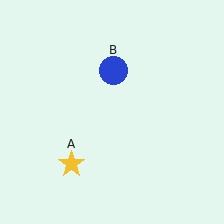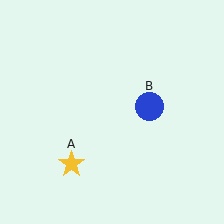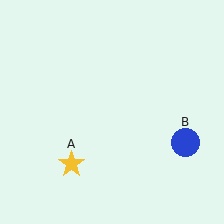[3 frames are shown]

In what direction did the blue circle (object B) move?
The blue circle (object B) moved down and to the right.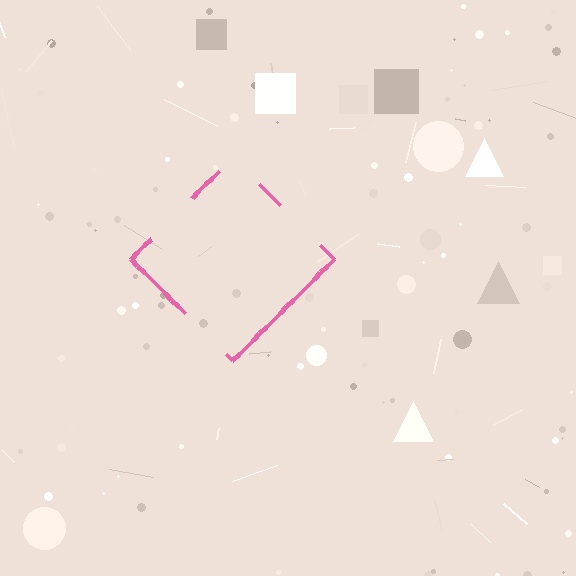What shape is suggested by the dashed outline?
The dashed outline suggests a diamond.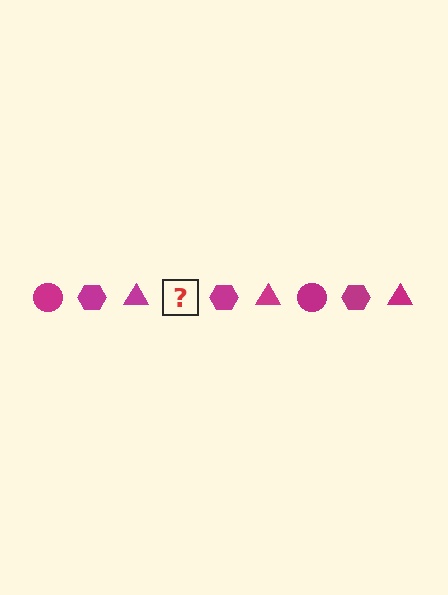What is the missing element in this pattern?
The missing element is a magenta circle.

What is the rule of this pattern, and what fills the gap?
The rule is that the pattern cycles through circle, hexagon, triangle shapes in magenta. The gap should be filled with a magenta circle.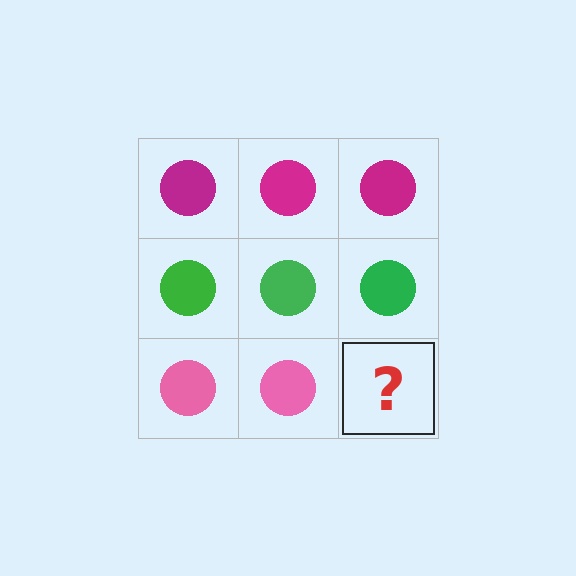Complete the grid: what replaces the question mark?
The question mark should be replaced with a pink circle.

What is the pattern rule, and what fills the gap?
The rule is that each row has a consistent color. The gap should be filled with a pink circle.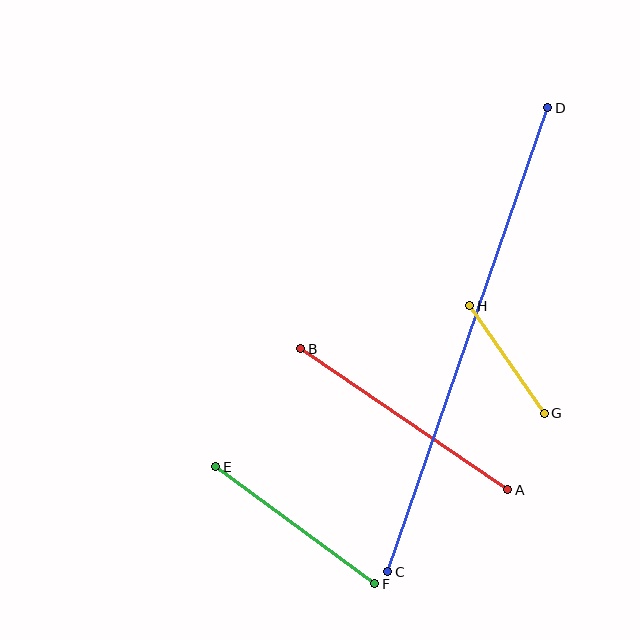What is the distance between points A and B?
The distance is approximately 250 pixels.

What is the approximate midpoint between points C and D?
The midpoint is at approximately (468, 340) pixels.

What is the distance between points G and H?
The distance is approximately 131 pixels.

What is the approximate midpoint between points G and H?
The midpoint is at approximately (507, 360) pixels.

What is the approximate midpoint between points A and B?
The midpoint is at approximately (404, 419) pixels.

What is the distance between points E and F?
The distance is approximately 197 pixels.